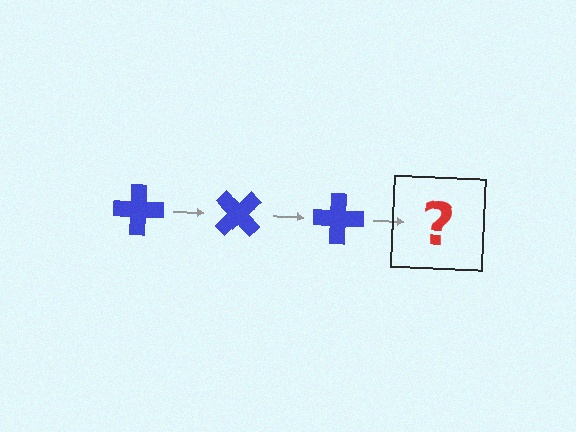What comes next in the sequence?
The next element should be a blue cross rotated 135 degrees.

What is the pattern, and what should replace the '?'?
The pattern is that the cross rotates 45 degrees each step. The '?' should be a blue cross rotated 135 degrees.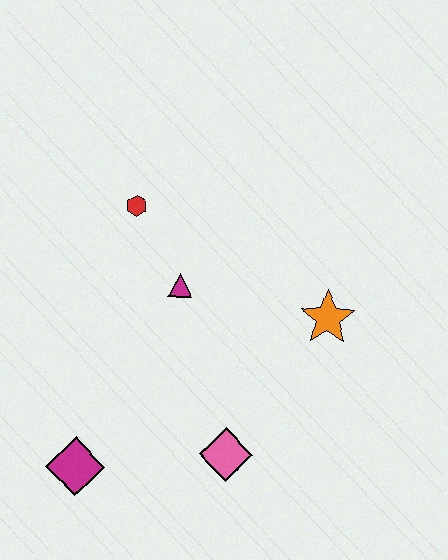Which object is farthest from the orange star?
The magenta diamond is farthest from the orange star.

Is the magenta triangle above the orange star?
Yes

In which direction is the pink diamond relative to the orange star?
The pink diamond is below the orange star.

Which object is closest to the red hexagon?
The magenta triangle is closest to the red hexagon.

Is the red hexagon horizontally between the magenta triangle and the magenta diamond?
Yes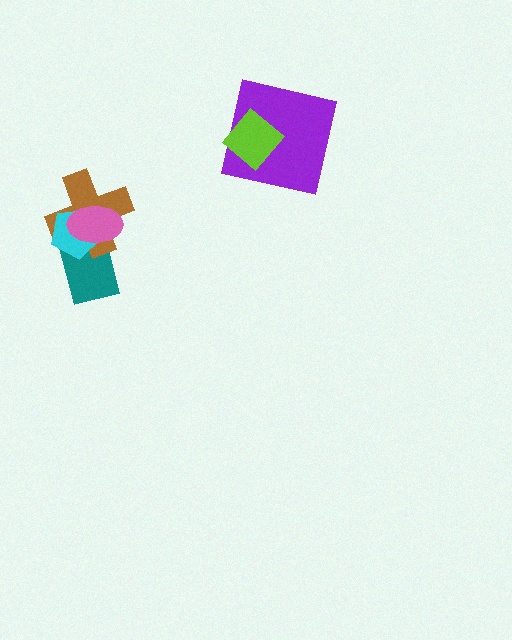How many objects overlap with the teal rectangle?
3 objects overlap with the teal rectangle.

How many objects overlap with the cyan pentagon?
3 objects overlap with the cyan pentagon.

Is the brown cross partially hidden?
Yes, it is partially covered by another shape.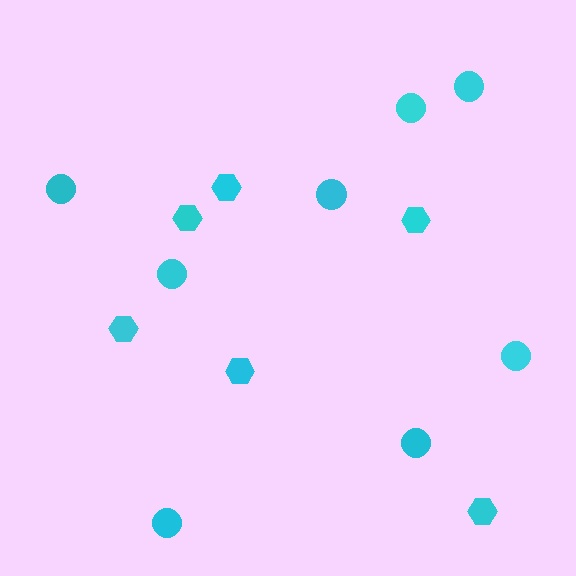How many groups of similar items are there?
There are 2 groups: one group of hexagons (6) and one group of circles (8).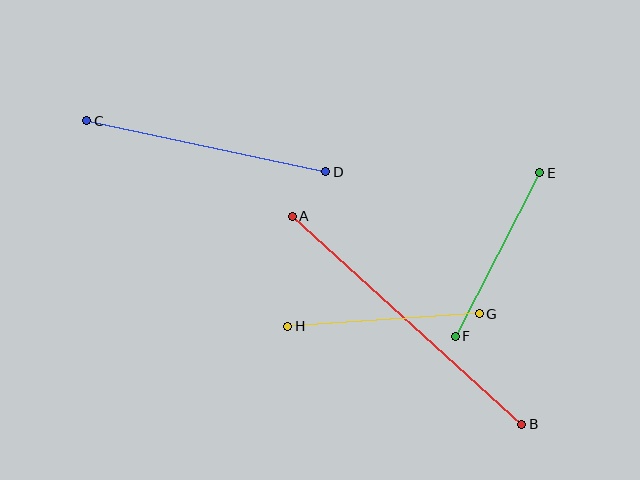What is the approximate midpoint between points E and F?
The midpoint is at approximately (497, 255) pixels.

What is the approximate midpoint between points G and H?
The midpoint is at approximately (384, 320) pixels.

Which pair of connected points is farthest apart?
Points A and B are farthest apart.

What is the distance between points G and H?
The distance is approximately 192 pixels.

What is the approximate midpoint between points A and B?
The midpoint is at approximately (407, 320) pixels.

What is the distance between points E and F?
The distance is approximately 184 pixels.